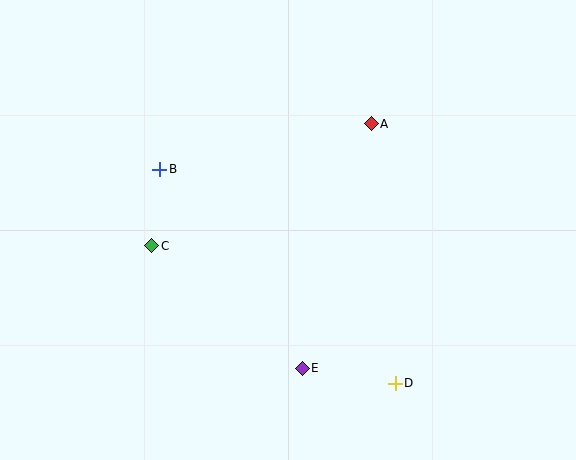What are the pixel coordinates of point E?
Point E is at (302, 368).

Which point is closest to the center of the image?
Point A at (371, 124) is closest to the center.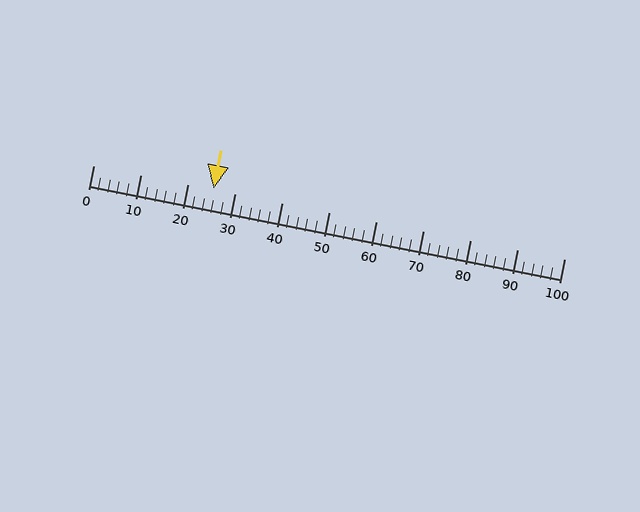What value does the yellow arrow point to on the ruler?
The yellow arrow points to approximately 26.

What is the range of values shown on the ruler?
The ruler shows values from 0 to 100.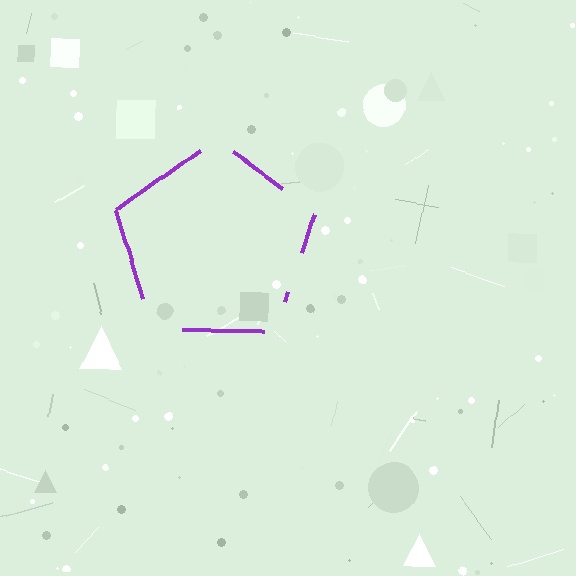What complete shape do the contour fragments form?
The contour fragments form a pentagon.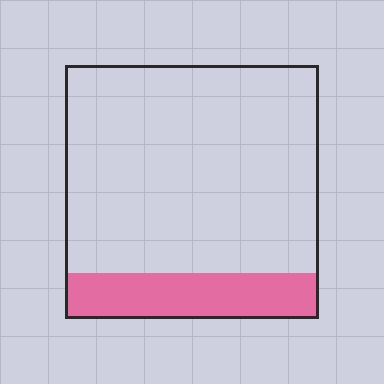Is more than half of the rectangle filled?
No.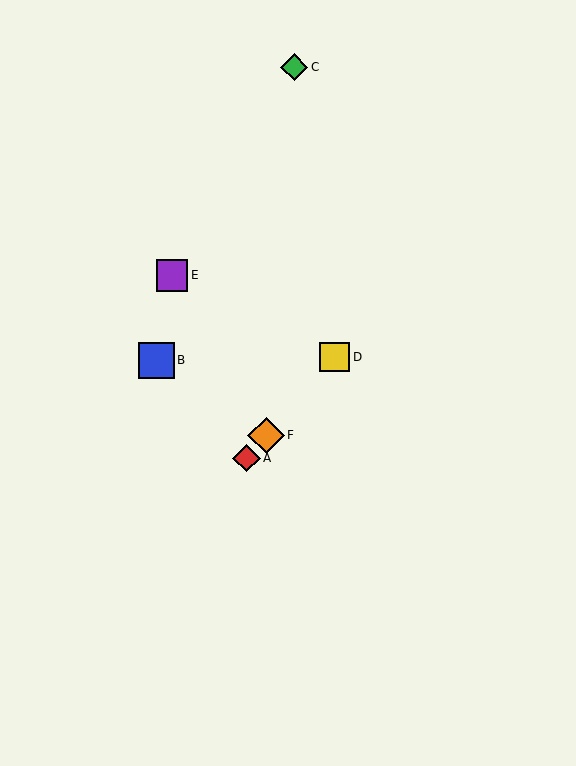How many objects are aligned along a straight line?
3 objects (A, D, F) are aligned along a straight line.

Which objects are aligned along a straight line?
Objects A, D, F are aligned along a straight line.